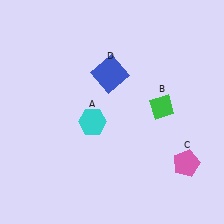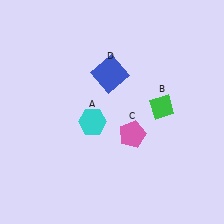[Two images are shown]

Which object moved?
The pink pentagon (C) moved left.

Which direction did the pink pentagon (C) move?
The pink pentagon (C) moved left.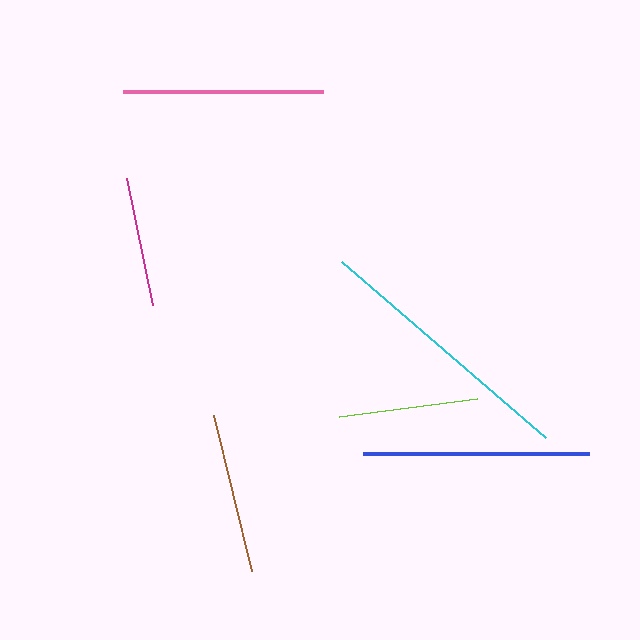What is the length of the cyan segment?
The cyan segment is approximately 270 pixels long.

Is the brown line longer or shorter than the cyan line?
The cyan line is longer than the brown line.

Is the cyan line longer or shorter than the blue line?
The cyan line is longer than the blue line.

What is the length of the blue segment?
The blue segment is approximately 226 pixels long.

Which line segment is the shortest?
The magenta line is the shortest at approximately 129 pixels.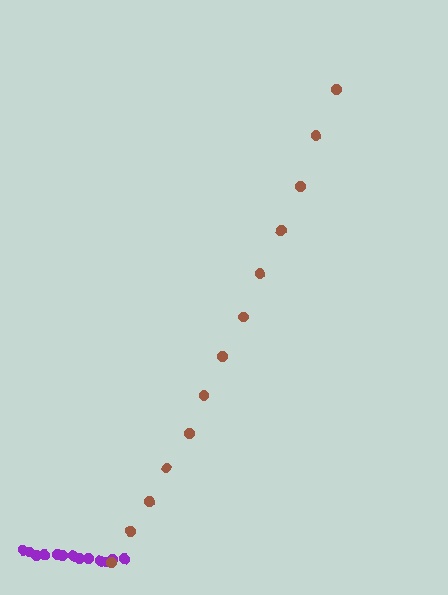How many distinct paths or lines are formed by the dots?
There are 2 distinct paths.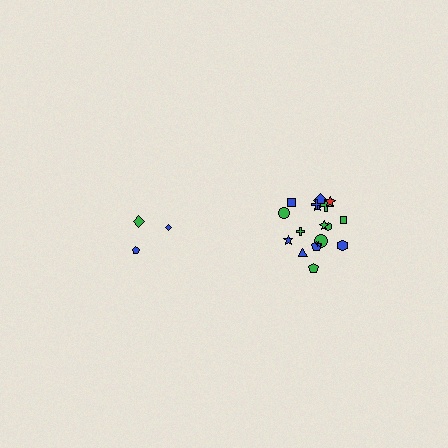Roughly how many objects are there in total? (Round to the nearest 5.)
Roughly 20 objects in total.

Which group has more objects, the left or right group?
The right group.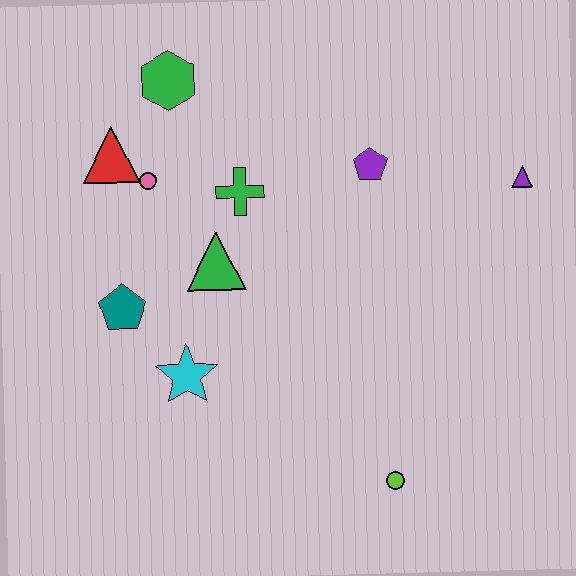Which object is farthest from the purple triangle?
The teal pentagon is farthest from the purple triangle.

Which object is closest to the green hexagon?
The red triangle is closest to the green hexagon.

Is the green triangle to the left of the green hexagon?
No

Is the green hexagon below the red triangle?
No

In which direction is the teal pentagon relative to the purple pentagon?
The teal pentagon is to the left of the purple pentagon.